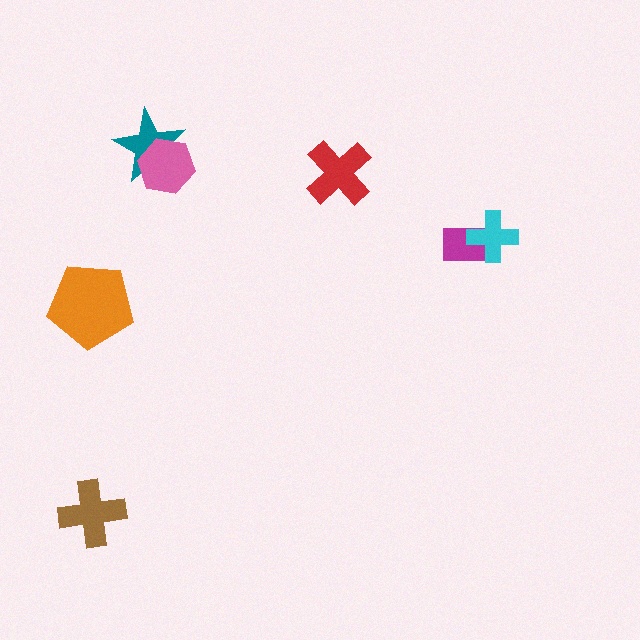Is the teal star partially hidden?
Yes, it is partially covered by another shape.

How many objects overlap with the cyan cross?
1 object overlaps with the cyan cross.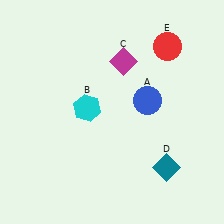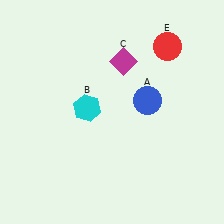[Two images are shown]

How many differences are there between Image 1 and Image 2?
There is 1 difference between the two images.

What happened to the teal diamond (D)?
The teal diamond (D) was removed in Image 2. It was in the bottom-right area of Image 1.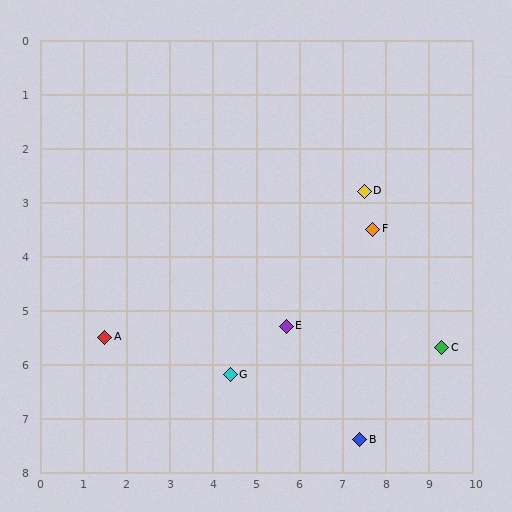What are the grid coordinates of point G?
Point G is at approximately (4.4, 6.2).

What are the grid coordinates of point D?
Point D is at approximately (7.5, 2.8).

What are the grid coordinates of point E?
Point E is at approximately (5.7, 5.3).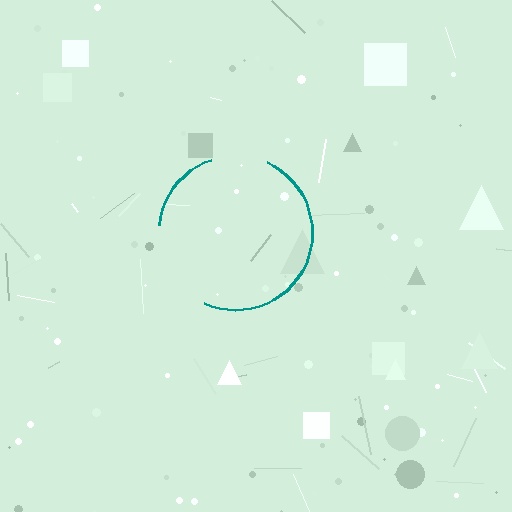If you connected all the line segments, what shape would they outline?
They would outline a circle.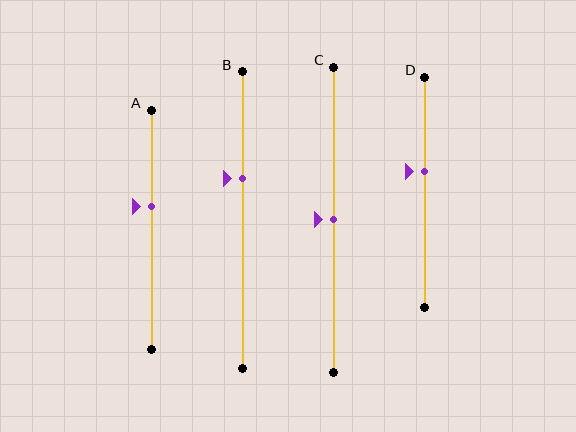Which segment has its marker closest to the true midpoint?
Segment C has its marker closest to the true midpoint.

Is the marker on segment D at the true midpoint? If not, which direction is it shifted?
No, the marker on segment D is shifted upward by about 9% of the segment length.